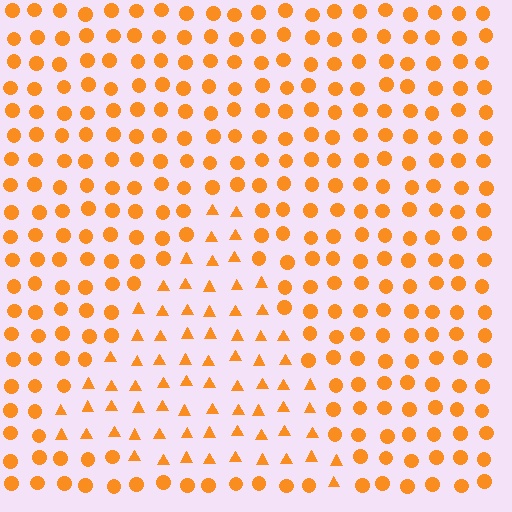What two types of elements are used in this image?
The image uses triangles inside the triangle region and circles outside it.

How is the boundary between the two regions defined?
The boundary is defined by a change in element shape: triangles inside vs. circles outside. All elements share the same color and spacing.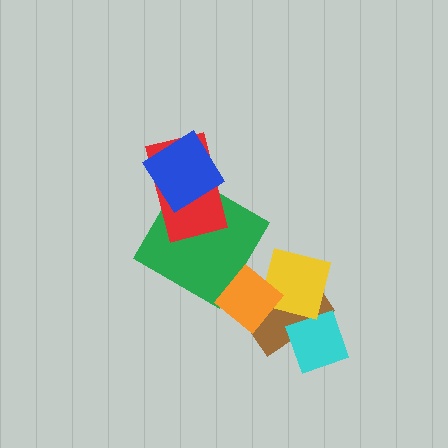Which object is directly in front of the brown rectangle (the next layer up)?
The cyan diamond is directly in front of the brown rectangle.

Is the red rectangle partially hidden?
Yes, it is partially covered by another shape.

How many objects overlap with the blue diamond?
2 objects overlap with the blue diamond.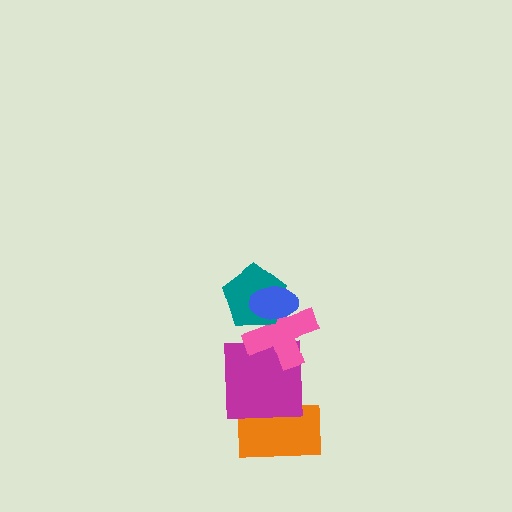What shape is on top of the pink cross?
The teal pentagon is on top of the pink cross.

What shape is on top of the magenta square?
The pink cross is on top of the magenta square.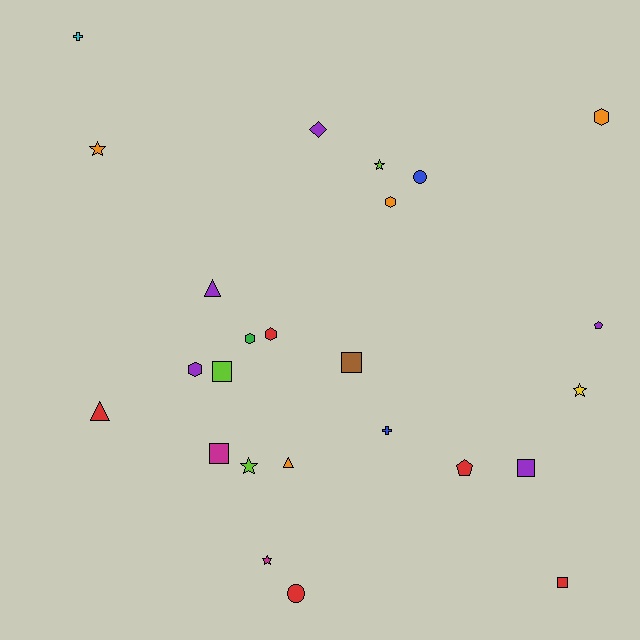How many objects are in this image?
There are 25 objects.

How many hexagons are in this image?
There are 5 hexagons.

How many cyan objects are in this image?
There is 1 cyan object.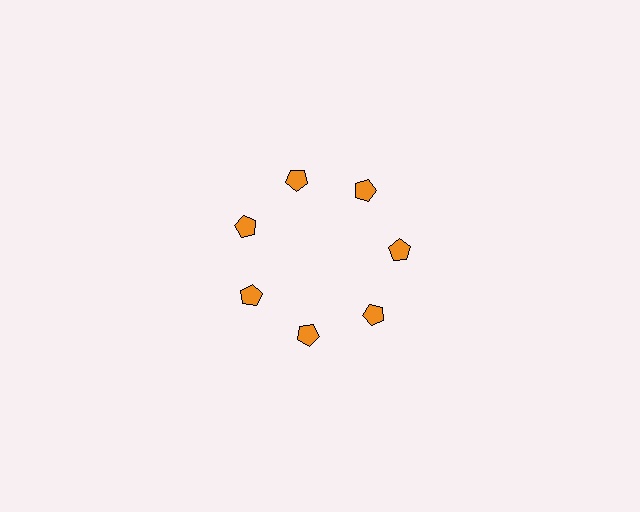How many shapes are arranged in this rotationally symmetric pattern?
There are 7 shapes, arranged in 7 groups of 1.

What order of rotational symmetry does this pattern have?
This pattern has 7-fold rotational symmetry.